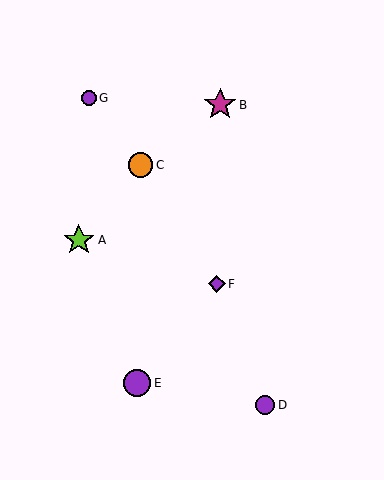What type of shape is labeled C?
Shape C is an orange circle.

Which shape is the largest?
The magenta star (labeled B) is the largest.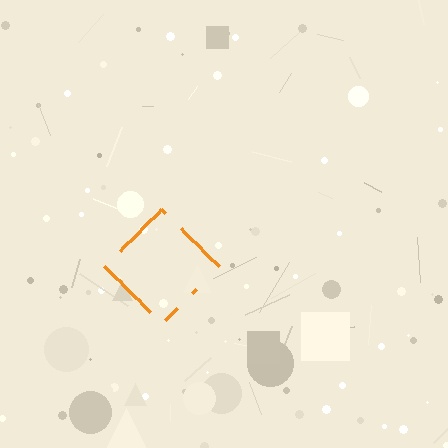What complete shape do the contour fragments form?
The contour fragments form a diamond.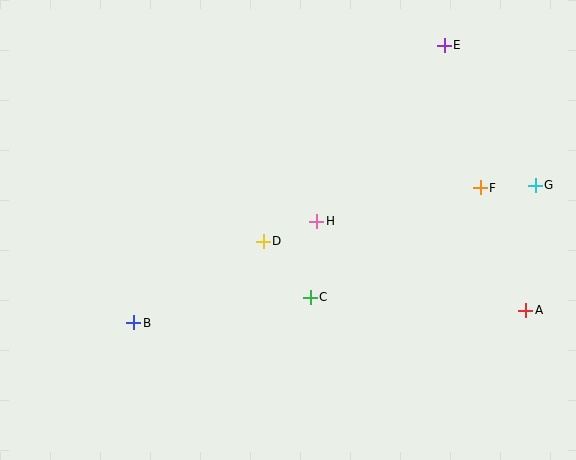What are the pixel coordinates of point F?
Point F is at (480, 188).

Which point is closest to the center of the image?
Point D at (263, 241) is closest to the center.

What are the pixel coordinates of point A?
Point A is at (526, 310).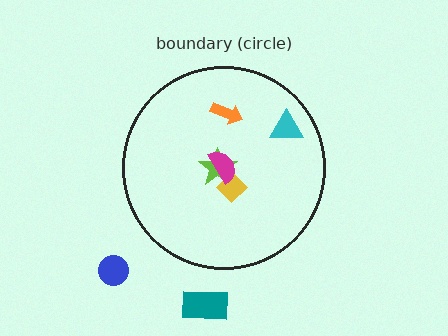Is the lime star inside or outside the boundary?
Inside.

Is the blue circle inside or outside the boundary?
Outside.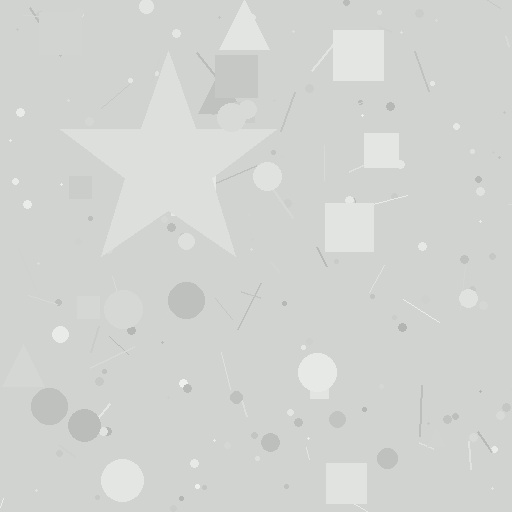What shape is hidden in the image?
A star is hidden in the image.